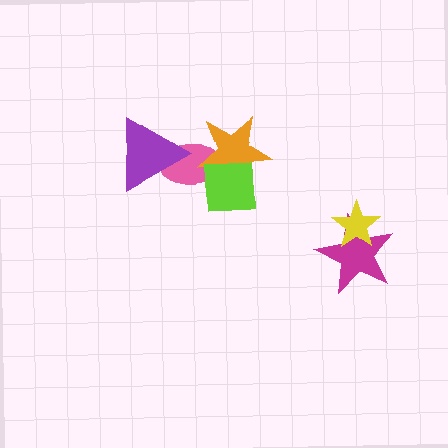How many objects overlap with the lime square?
2 objects overlap with the lime square.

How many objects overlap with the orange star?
2 objects overlap with the orange star.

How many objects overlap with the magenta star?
1 object overlaps with the magenta star.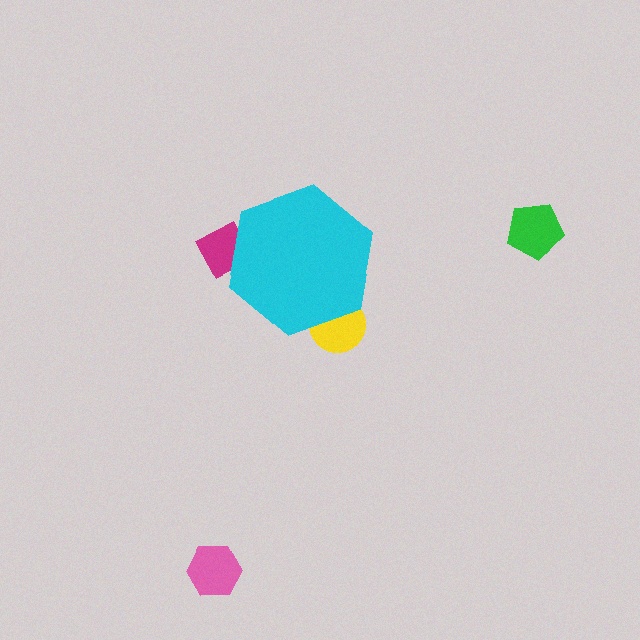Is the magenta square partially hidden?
Yes, the magenta square is partially hidden behind the cyan hexagon.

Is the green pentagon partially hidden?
No, the green pentagon is fully visible.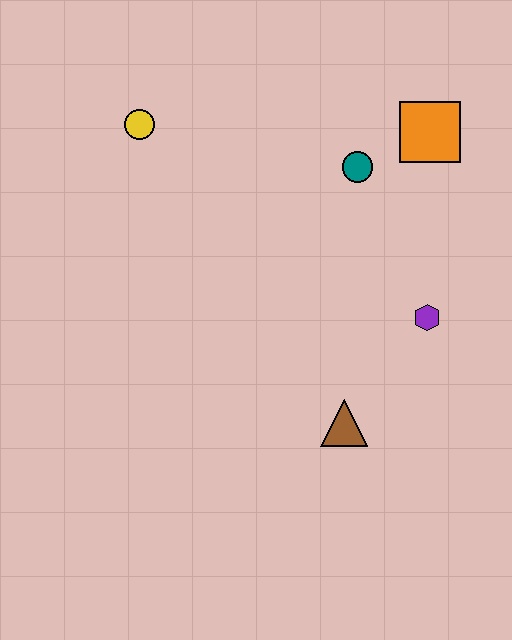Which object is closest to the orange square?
The teal circle is closest to the orange square.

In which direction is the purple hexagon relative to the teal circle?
The purple hexagon is below the teal circle.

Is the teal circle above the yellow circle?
No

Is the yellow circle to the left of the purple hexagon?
Yes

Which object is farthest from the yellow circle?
The brown triangle is farthest from the yellow circle.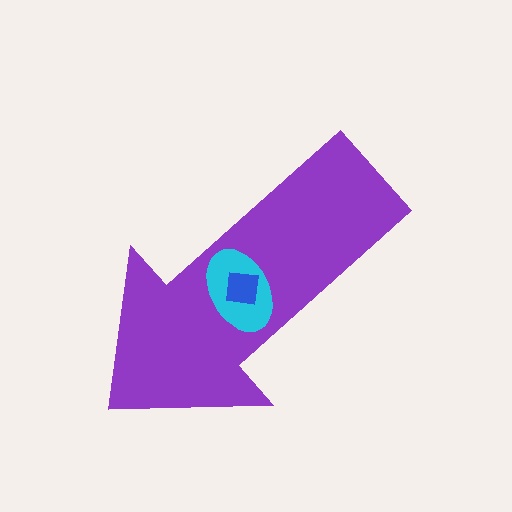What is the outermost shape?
The purple arrow.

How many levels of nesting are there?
3.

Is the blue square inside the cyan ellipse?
Yes.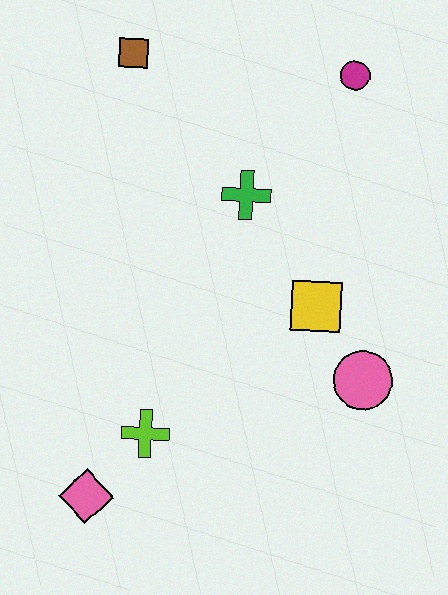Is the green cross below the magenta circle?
Yes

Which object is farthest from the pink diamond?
The magenta circle is farthest from the pink diamond.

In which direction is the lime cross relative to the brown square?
The lime cross is below the brown square.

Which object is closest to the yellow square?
The pink circle is closest to the yellow square.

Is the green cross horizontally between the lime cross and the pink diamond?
No